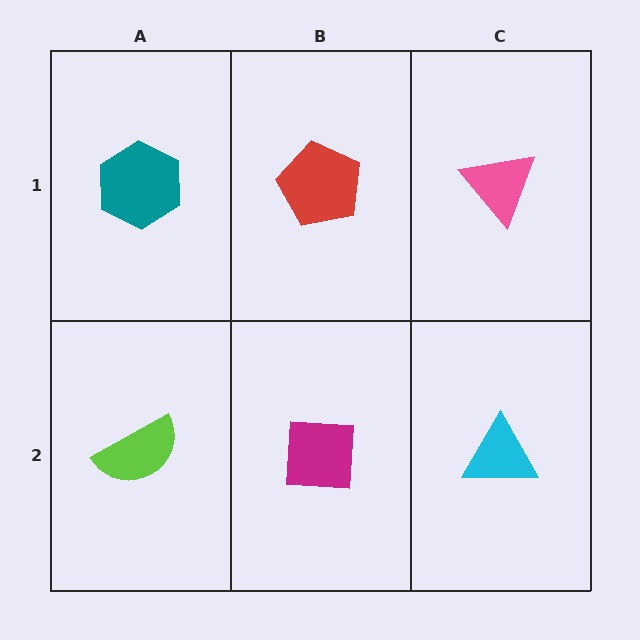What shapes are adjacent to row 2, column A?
A teal hexagon (row 1, column A), a magenta square (row 2, column B).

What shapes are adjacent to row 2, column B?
A red pentagon (row 1, column B), a lime semicircle (row 2, column A), a cyan triangle (row 2, column C).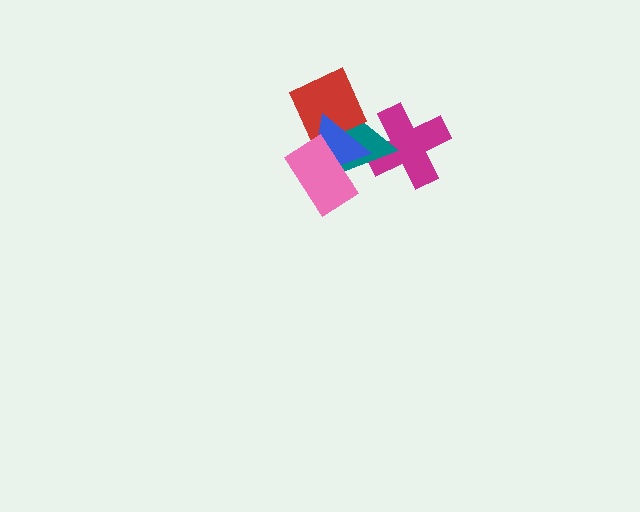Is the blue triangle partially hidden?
Yes, it is partially covered by another shape.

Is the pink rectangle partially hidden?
No, no other shape covers it.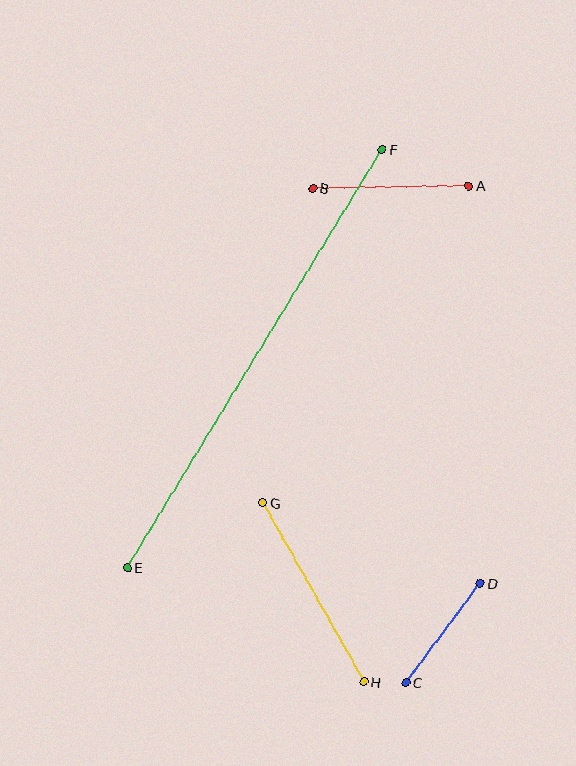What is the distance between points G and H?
The distance is approximately 206 pixels.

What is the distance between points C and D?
The distance is approximately 124 pixels.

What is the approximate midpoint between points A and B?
The midpoint is at approximately (391, 187) pixels.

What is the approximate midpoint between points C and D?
The midpoint is at approximately (443, 633) pixels.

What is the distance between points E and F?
The distance is approximately 490 pixels.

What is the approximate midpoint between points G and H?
The midpoint is at approximately (313, 592) pixels.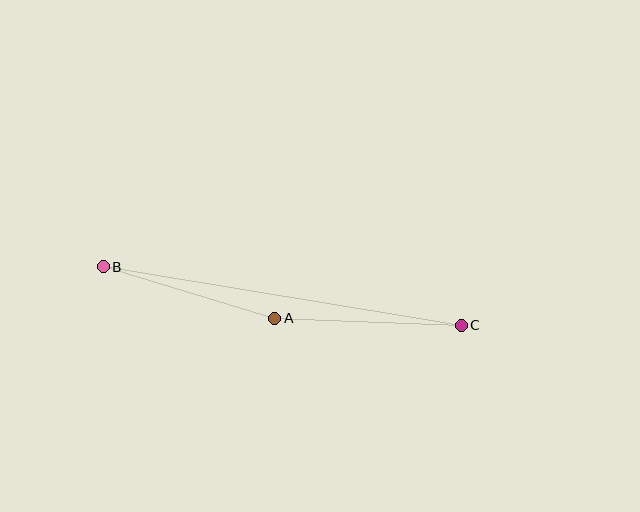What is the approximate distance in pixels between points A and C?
The distance between A and C is approximately 186 pixels.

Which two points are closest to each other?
Points A and B are closest to each other.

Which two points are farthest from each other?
Points B and C are farthest from each other.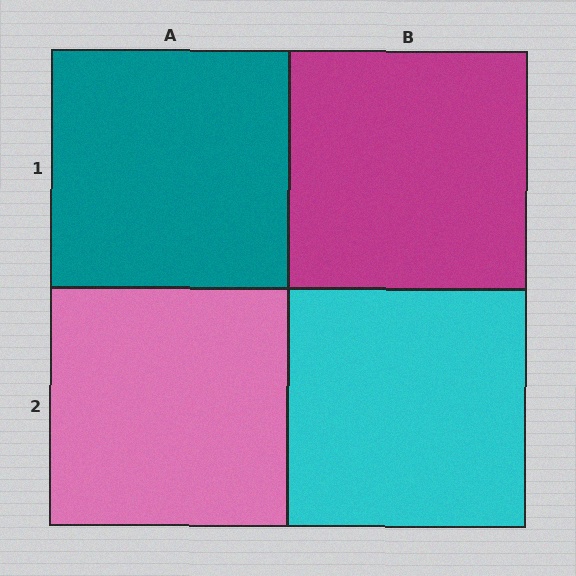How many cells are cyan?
1 cell is cyan.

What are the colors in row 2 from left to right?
Pink, cyan.